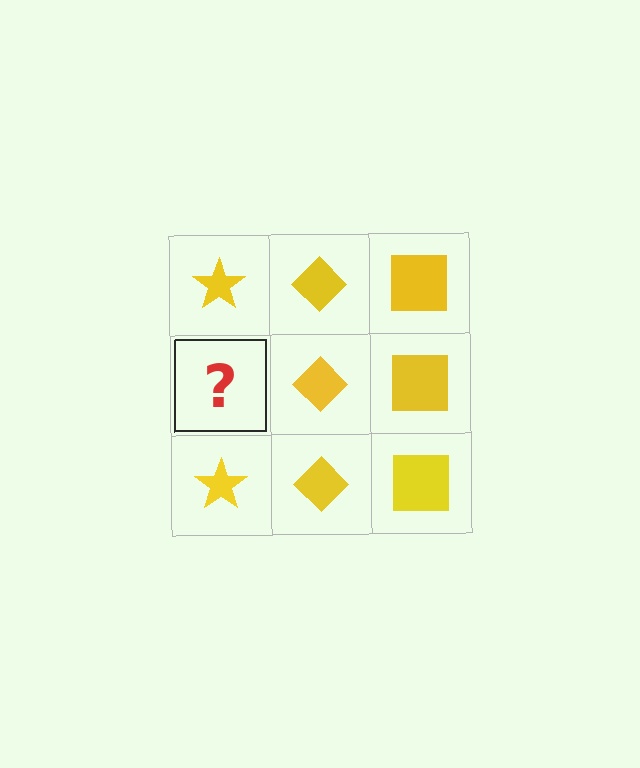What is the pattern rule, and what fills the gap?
The rule is that each column has a consistent shape. The gap should be filled with a yellow star.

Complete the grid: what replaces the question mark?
The question mark should be replaced with a yellow star.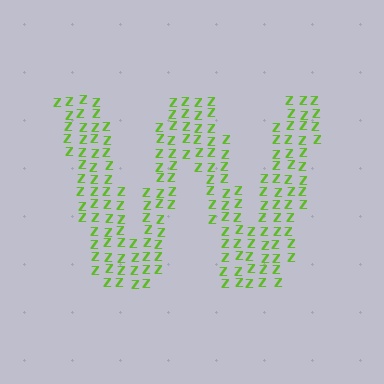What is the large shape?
The large shape is the letter W.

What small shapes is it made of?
It is made of small letter Z's.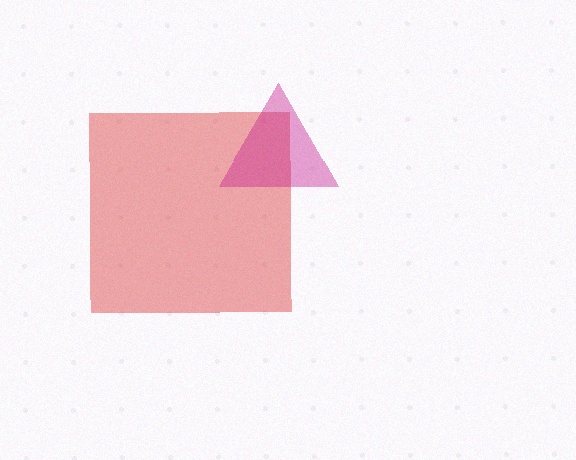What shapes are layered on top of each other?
The layered shapes are: a red square, a magenta triangle.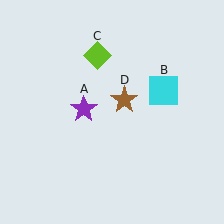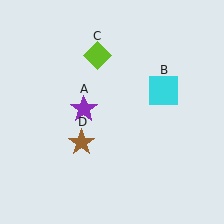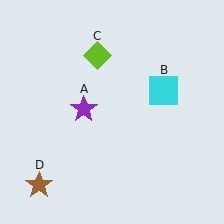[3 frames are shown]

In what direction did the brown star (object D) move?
The brown star (object D) moved down and to the left.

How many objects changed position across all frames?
1 object changed position: brown star (object D).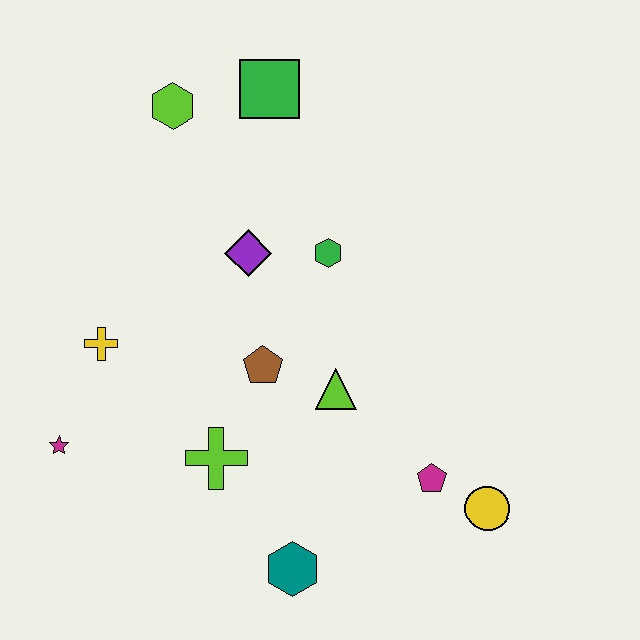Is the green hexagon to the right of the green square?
Yes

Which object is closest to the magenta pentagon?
The yellow circle is closest to the magenta pentagon.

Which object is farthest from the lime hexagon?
The yellow circle is farthest from the lime hexagon.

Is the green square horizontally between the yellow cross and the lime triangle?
Yes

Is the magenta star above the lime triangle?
No